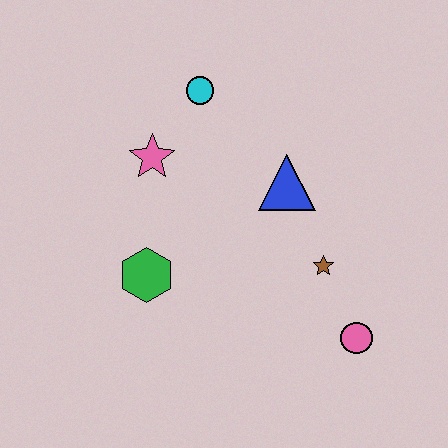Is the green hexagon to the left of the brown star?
Yes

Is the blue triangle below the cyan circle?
Yes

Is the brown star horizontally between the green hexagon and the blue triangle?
No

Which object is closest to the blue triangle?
The brown star is closest to the blue triangle.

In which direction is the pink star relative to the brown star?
The pink star is to the left of the brown star.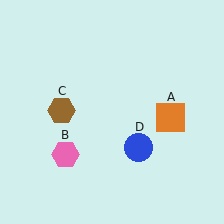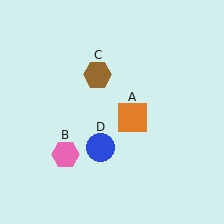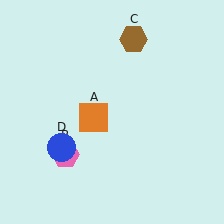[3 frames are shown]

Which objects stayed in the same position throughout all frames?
Pink hexagon (object B) remained stationary.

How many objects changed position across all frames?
3 objects changed position: orange square (object A), brown hexagon (object C), blue circle (object D).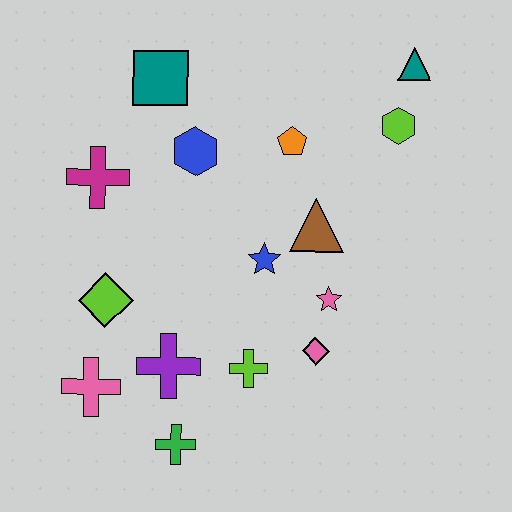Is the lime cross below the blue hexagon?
Yes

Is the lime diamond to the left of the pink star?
Yes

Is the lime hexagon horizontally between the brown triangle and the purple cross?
No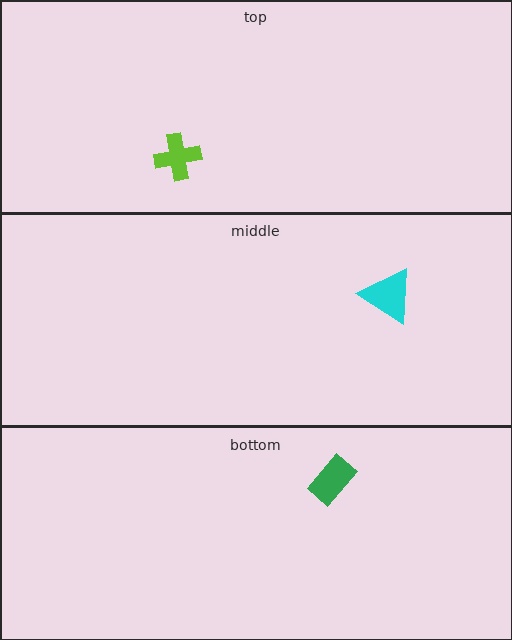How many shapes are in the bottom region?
1.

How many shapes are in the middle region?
1.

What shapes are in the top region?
The lime cross.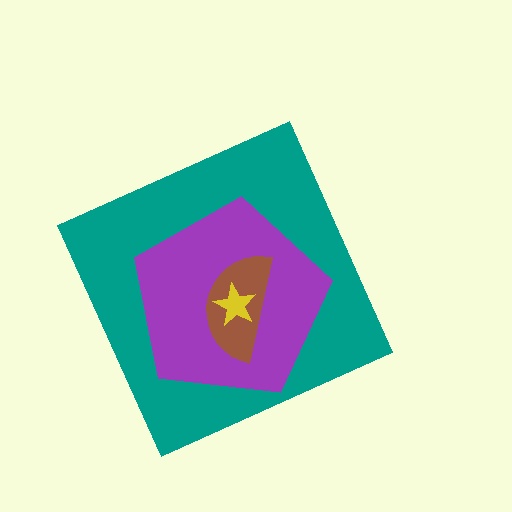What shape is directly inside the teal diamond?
The purple pentagon.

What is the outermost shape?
The teal diamond.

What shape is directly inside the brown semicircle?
The yellow star.